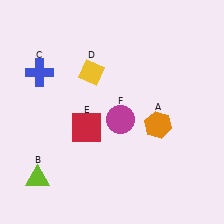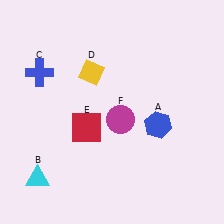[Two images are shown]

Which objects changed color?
A changed from orange to blue. B changed from lime to cyan.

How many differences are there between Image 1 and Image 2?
There are 2 differences between the two images.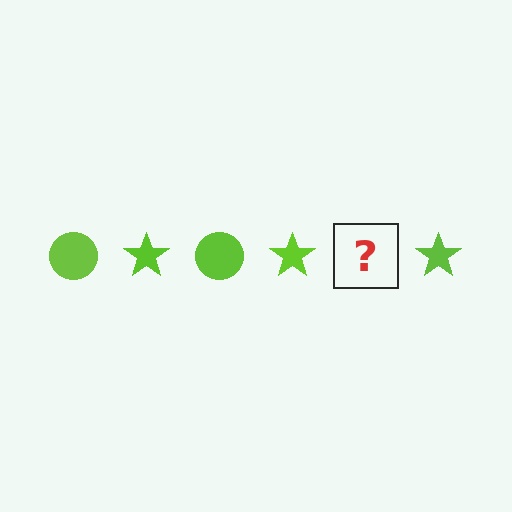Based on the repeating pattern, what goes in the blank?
The blank should be a lime circle.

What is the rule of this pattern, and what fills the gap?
The rule is that the pattern cycles through circle, star shapes in lime. The gap should be filled with a lime circle.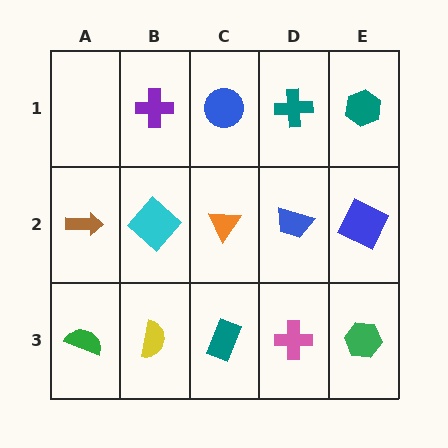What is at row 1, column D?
A teal cross.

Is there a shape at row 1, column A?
No, that cell is empty.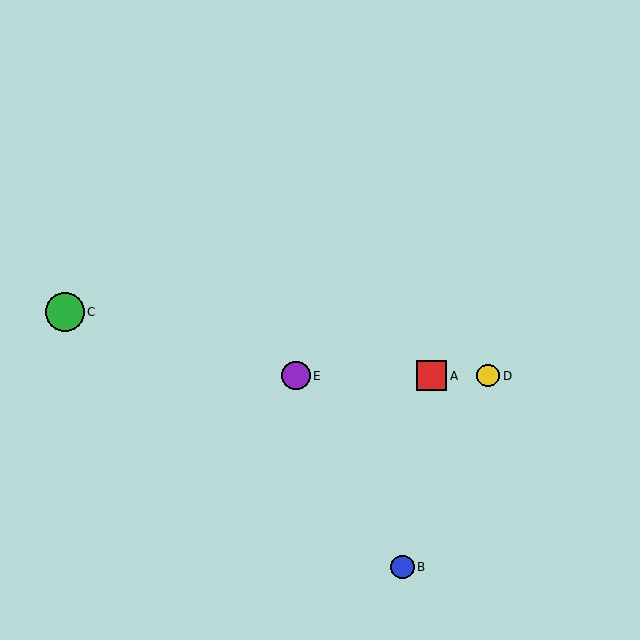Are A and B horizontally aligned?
No, A is at y≈376 and B is at y≈567.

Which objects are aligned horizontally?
Objects A, D, E are aligned horizontally.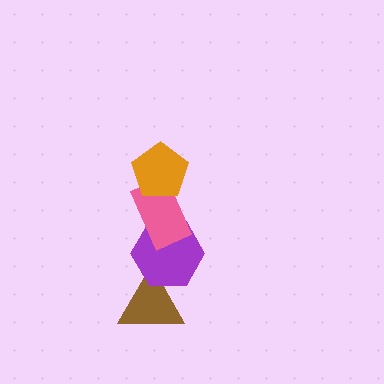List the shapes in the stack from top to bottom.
From top to bottom: the orange pentagon, the pink rectangle, the purple hexagon, the brown triangle.